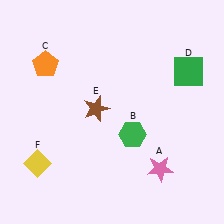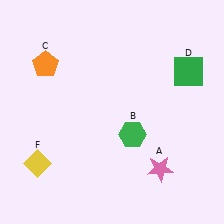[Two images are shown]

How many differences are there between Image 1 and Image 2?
There is 1 difference between the two images.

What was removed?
The brown star (E) was removed in Image 2.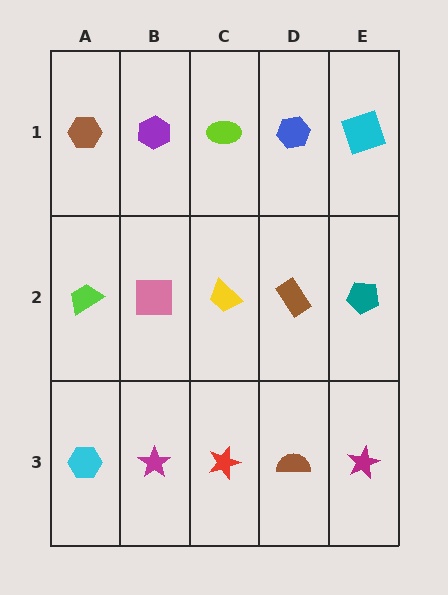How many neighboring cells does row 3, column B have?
3.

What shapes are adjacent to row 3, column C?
A yellow trapezoid (row 2, column C), a magenta star (row 3, column B), a brown semicircle (row 3, column D).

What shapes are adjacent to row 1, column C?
A yellow trapezoid (row 2, column C), a purple hexagon (row 1, column B), a blue hexagon (row 1, column D).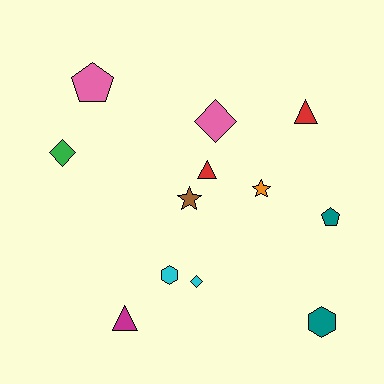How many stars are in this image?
There are 2 stars.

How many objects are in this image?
There are 12 objects.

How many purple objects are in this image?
There are no purple objects.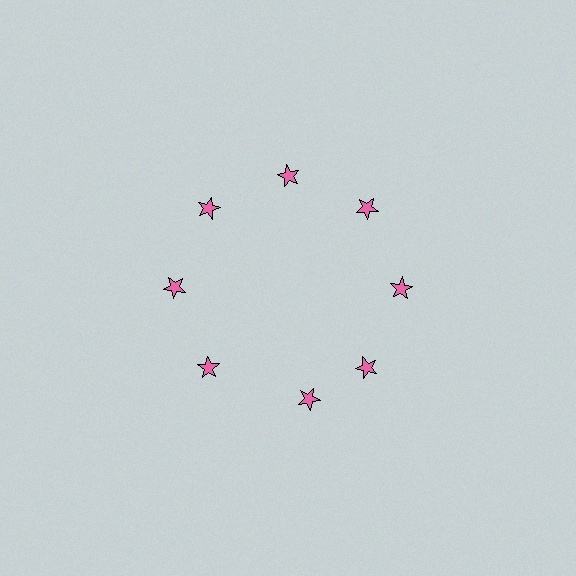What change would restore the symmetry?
The symmetry would be restored by rotating it back into even spacing with its neighbors so that all 8 stars sit at equal angles and equal distance from the center.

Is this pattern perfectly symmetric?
No. The 8 pink stars are arranged in a ring, but one element near the 6 o'clock position is rotated out of alignment along the ring, breaking the 8-fold rotational symmetry.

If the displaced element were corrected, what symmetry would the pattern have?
It would have 8-fold rotational symmetry — the pattern would map onto itself every 45 degrees.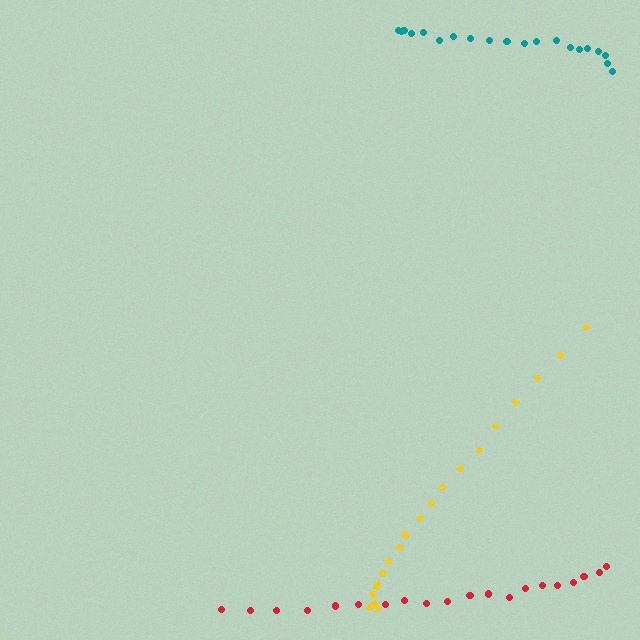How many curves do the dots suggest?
There are 3 distinct paths.